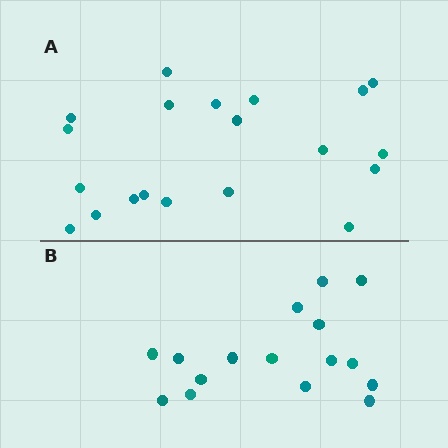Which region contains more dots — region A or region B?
Region A (the top region) has more dots.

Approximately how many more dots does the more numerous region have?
Region A has about 4 more dots than region B.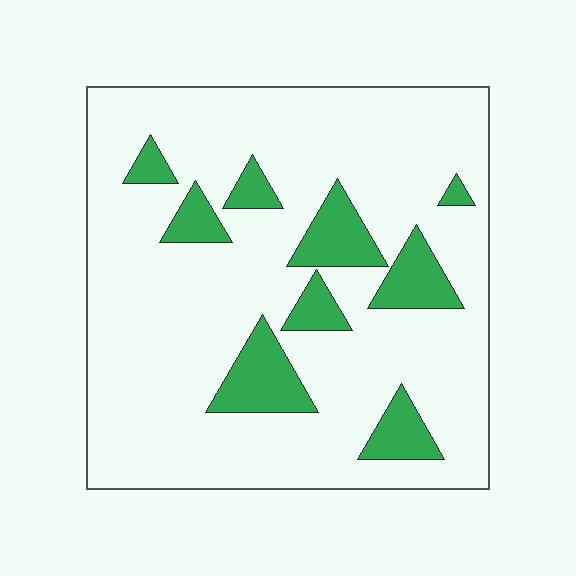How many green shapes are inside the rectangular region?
9.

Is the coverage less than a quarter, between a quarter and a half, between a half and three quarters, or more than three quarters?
Less than a quarter.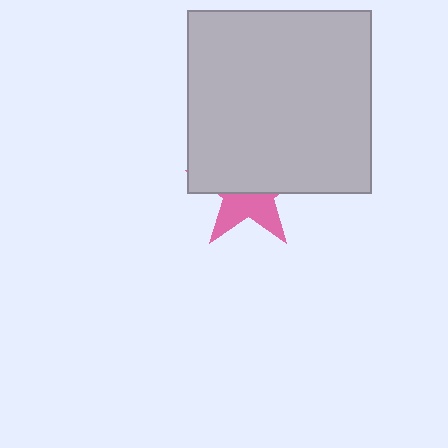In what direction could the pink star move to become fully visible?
The pink star could move down. That would shift it out from behind the light gray rectangle entirely.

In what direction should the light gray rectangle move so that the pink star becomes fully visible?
The light gray rectangle should move up. That is the shortest direction to clear the overlap and leave the pink star fully visible.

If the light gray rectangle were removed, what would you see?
You would see the complete pink star.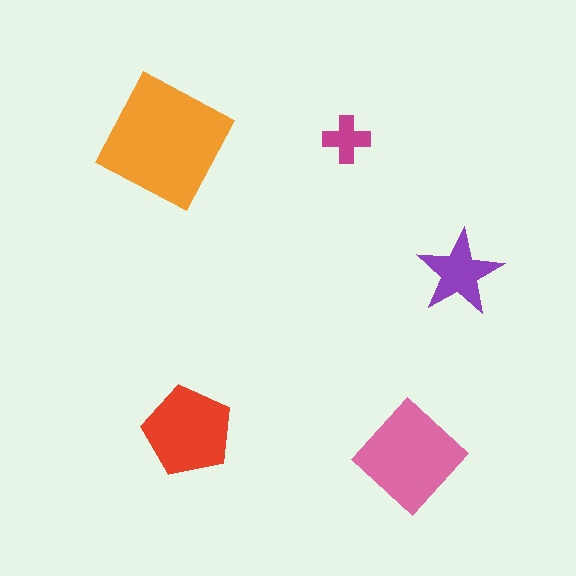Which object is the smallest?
The magenta cross.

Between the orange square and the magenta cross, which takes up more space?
The orange square.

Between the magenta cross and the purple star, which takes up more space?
The purple star.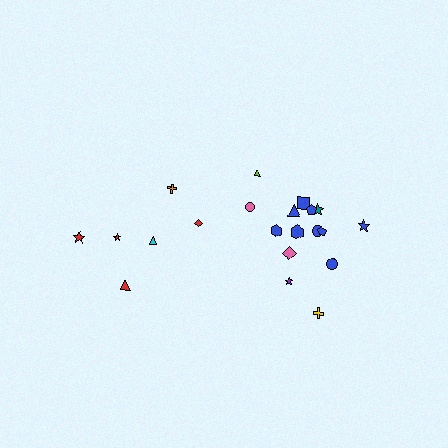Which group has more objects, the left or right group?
The right group.